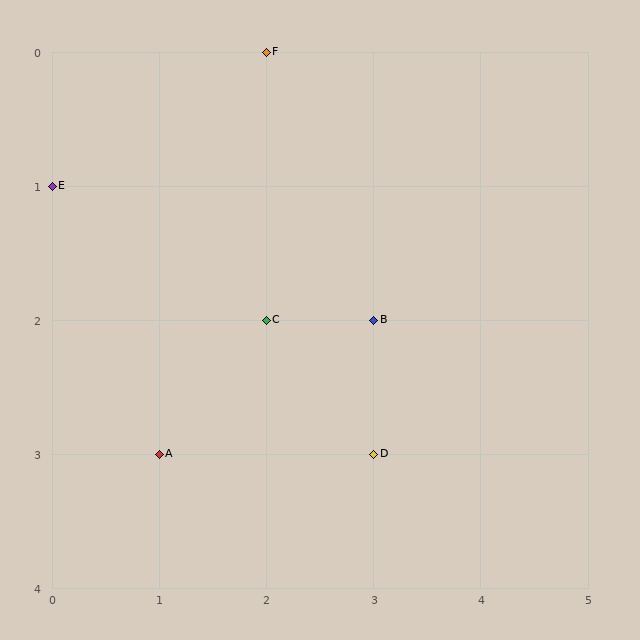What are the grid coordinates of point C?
Point C is at grid coordinates (2, 2).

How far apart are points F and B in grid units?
Points F and B are 1 column and 2 rows apart (about 2.2 grid units diagonally).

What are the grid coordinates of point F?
Point F is at grid coordinates (2, 0).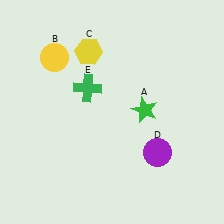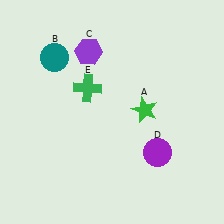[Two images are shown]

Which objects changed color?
B changed from yellow to teal. C changed from yellow to purple.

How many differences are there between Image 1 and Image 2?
There are 2 differences between the two images.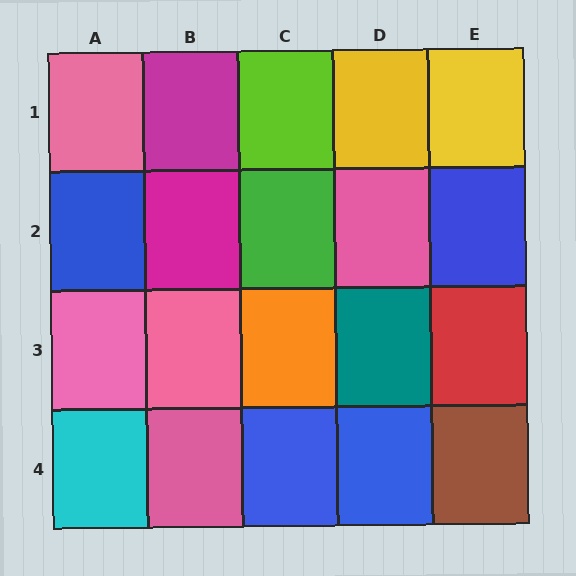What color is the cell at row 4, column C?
Blue.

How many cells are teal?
1 cell is teal.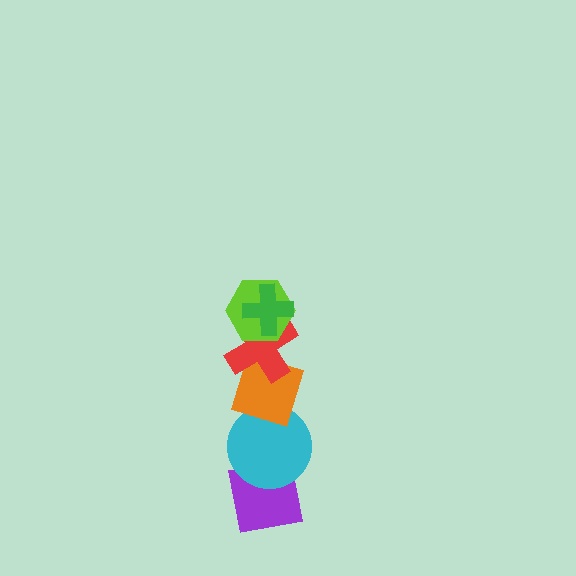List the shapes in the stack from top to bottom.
From top to bottom: the green cross, the lime hexagon, the red cross, the orange diamond, the cyan circle, the purple square.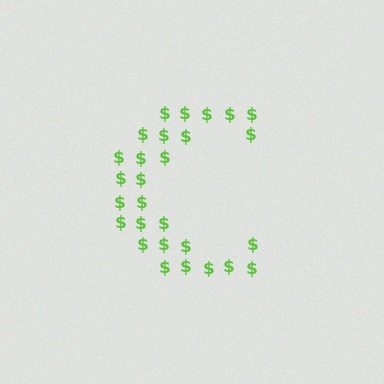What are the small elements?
The small elements are dollar signs.